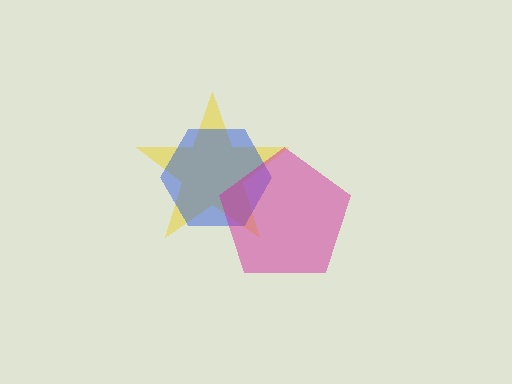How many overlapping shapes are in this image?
There are 3 overlapping shapes in the image.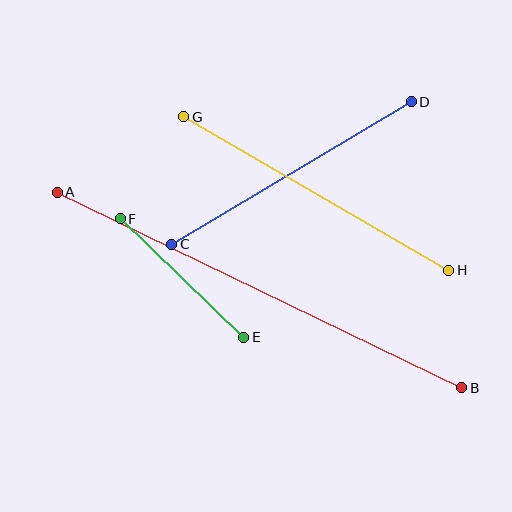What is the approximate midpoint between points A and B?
The midpoint is at approximately (260, 290) pixels.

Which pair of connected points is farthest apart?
Points A and B are farthest apart.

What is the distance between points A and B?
The distance is approximately 449 pixels.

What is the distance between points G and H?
The distance is approximately 306 pixels.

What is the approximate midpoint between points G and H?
The midpoint is at approximately (316, 194) pixels.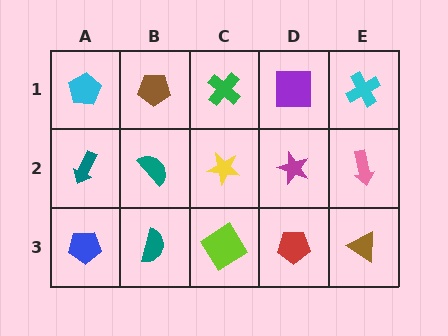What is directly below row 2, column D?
A red pentagon.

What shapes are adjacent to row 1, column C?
A yellow star (row 2, column C), a brown pentagon (row 1, column B), a purple square (row 1, column D).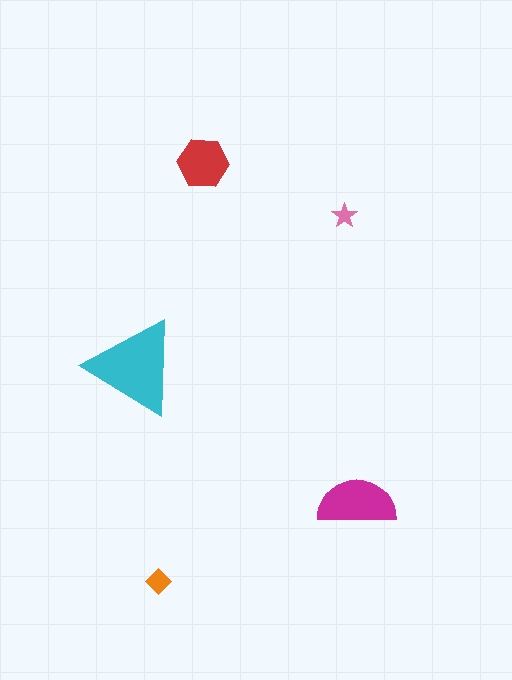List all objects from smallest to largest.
The pink star, the orange diamond, the red hexagon, the magenta semicircle, the cyan triangle.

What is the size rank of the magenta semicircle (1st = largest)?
2nd.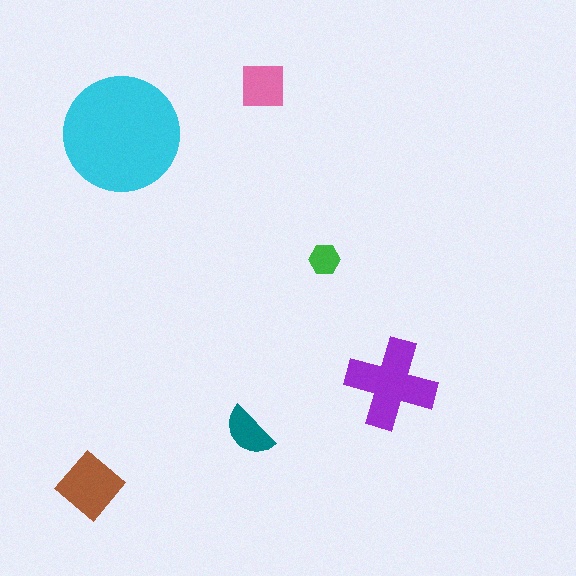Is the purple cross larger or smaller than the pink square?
Larger.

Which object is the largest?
The cyan circle.